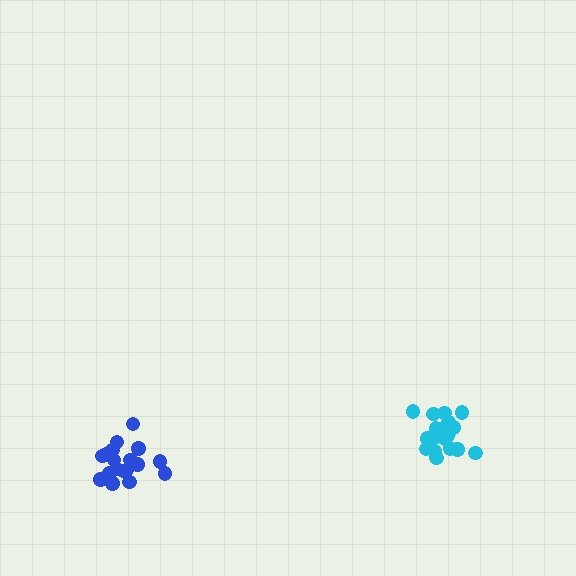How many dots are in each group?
Group 1: 18 dots, Group 2: 19 dots (37 total).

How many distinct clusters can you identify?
There are 2 distinct clusters.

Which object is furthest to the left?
The blue cluster is leftmost.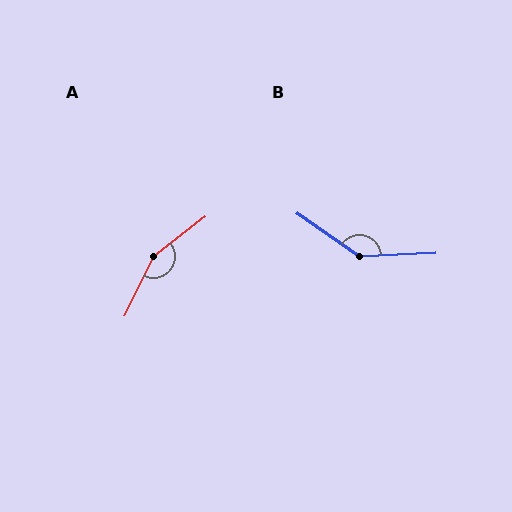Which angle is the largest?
A, at approximately 154 degrees.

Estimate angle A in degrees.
Approximately 154 degrees.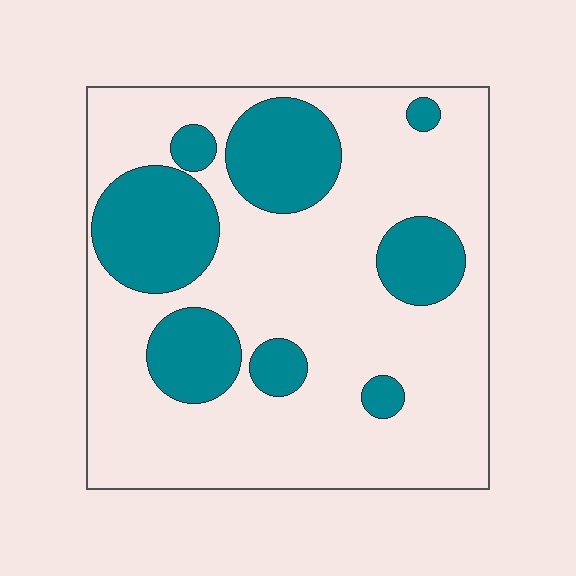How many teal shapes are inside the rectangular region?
8.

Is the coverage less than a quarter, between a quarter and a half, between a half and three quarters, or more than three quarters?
Between a quarter and a half.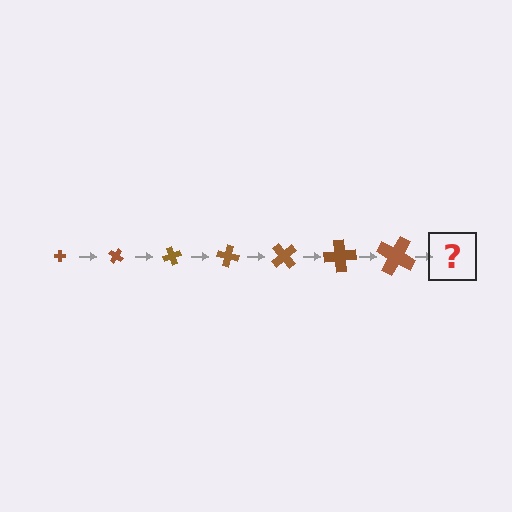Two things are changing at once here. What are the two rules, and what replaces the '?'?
The two rules are that the cross grows larger each step and it rotates 35 degrees each step. The '?' should be a cross, larger than the previous one and rotated 245 degrees from the start.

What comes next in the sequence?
The next element should be a cross, larger than the previous one and rotated 245 degrees from the start.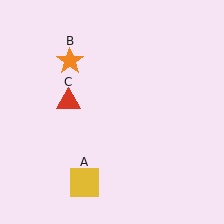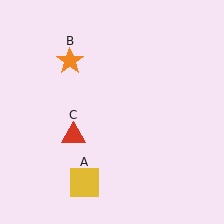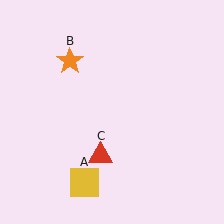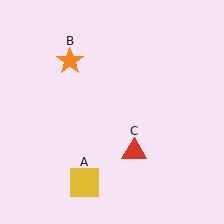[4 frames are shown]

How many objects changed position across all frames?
1 object changed position: red triangle (object C).